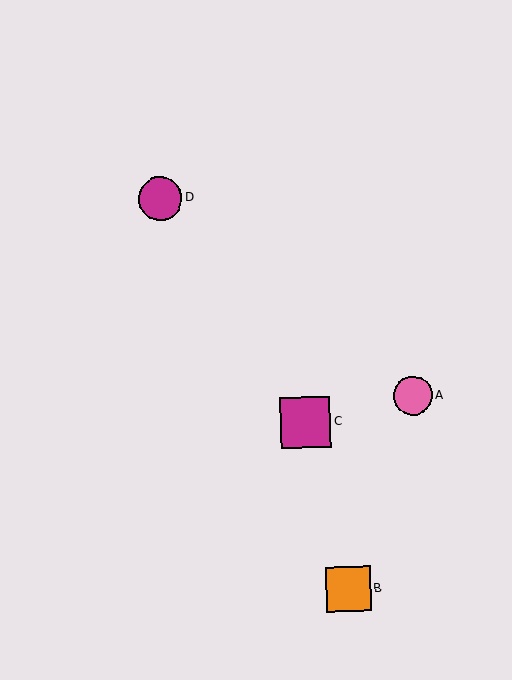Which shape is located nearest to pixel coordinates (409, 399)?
The pink circle (labeled A) at (413, 395) is nearest to that location.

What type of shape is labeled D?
Shape D is a magenta circle.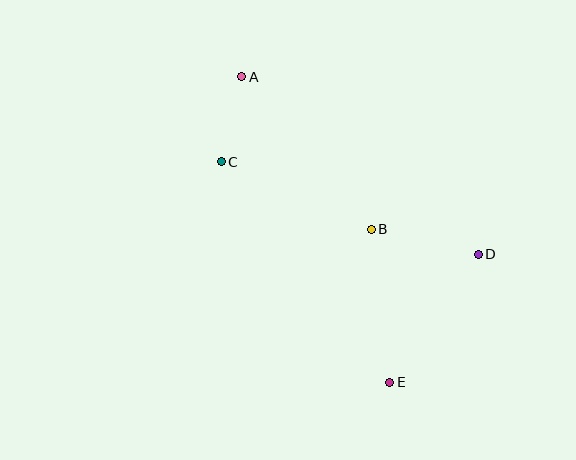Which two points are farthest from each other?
Points A and E are farthest from each other.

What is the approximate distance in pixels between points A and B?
The distance between A and B is approximately 200 pixels.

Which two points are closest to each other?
Points A and C are closest to each other.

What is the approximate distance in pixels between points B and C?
The distance between B and C is approximately 165 pixels.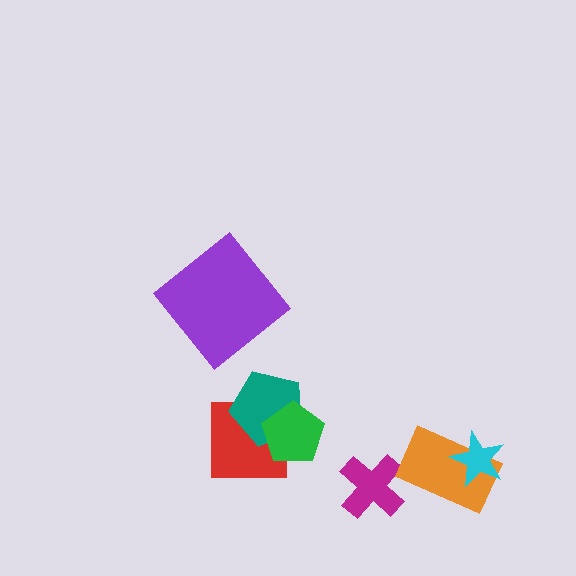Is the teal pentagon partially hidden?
Yes, it is partially covered by another shape.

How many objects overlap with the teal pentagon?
2 objects overlap with the teal pentagon.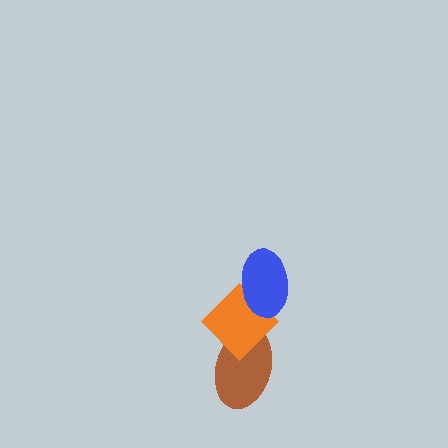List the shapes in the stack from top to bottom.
From top to bottom: the blue ellipse, the orange diamond, the brown ellipse.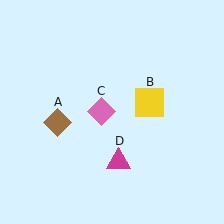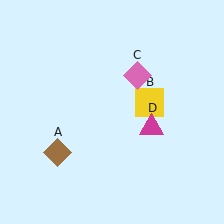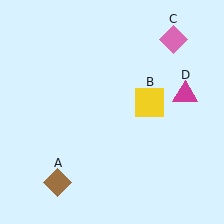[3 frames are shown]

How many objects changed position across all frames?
3 objects changed position: brown diamond (object A), pink diamond (object C), magenta triangle (object D).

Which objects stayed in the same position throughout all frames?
Yellow square (object B) remained stationary.